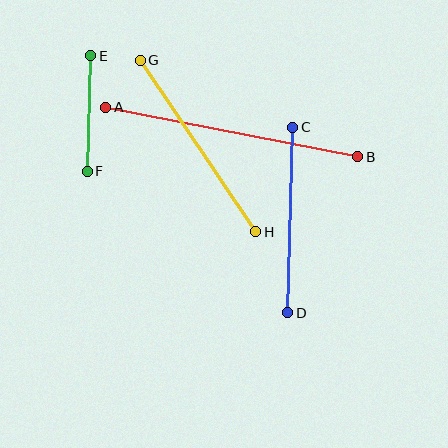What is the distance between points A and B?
The distance is approximately 257 pixels.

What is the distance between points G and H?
The distance is approximately 207 pixels.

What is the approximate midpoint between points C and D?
The midpoint is at approximately (290, 220) pixels.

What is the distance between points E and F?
The distance is approximately 116 pixels.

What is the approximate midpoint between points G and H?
The midpoint is at approximately (198, 146) pixels.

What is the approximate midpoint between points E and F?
The midpoint is at approximately (89, 113) pixels.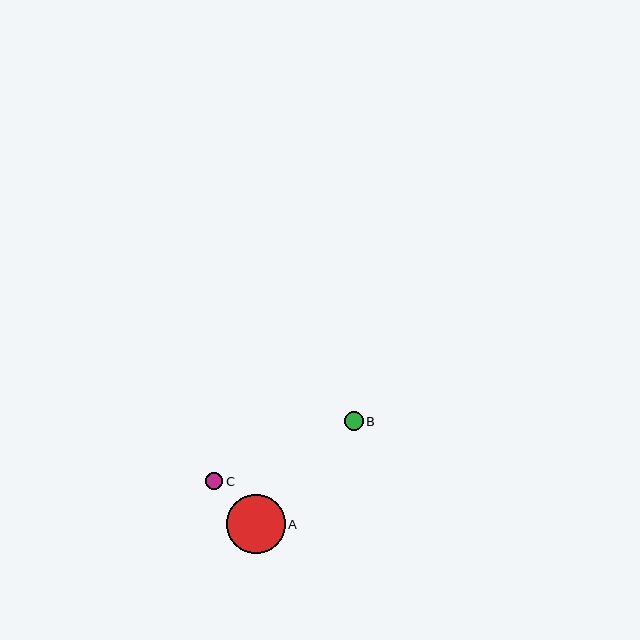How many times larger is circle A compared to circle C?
Circle A is approximately 3.5 times the size of circle C.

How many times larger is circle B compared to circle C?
Circle B is approximately 1.1 times the size of circle C.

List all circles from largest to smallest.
From largest to smallest: A, B, C.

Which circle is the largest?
Circle A is the largest with a size of approximately 59 pixels.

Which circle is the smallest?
Circle C is the smallest with a size of approximately 17 pixels.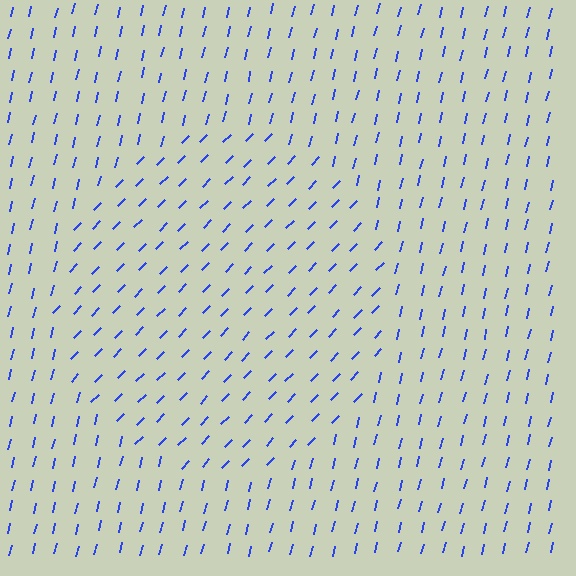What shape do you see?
I see a circle.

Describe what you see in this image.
The image is filled with small blue line segments. A circle region in the image has lines oriented differently from the surrounding lines, creating a visible texture boundary.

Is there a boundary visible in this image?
Yes, there is a texture boundary formed by a change in line orientation.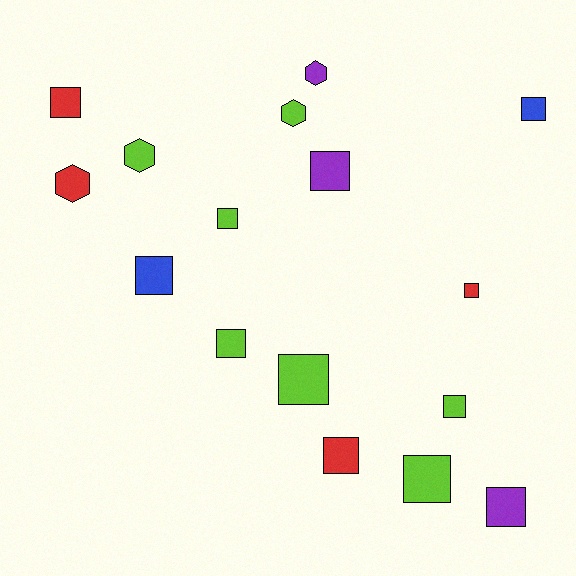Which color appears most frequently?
Lime, with 7 objects.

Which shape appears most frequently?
Square, with 12 objects.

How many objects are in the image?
There are 16 objects.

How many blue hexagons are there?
There are no blue hexagons.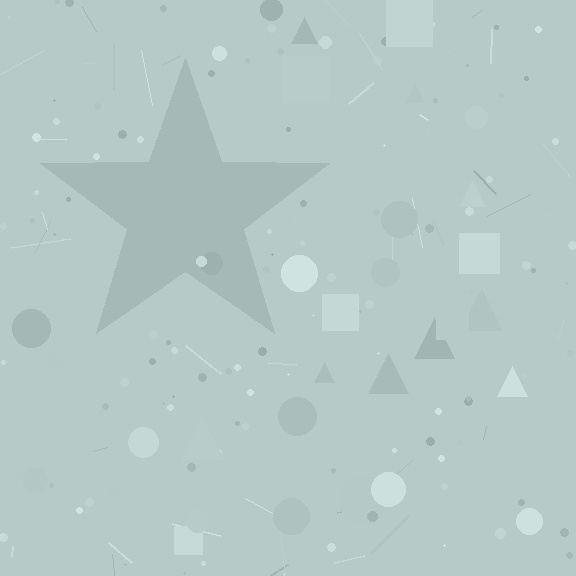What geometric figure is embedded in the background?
A star is embedded in the background.